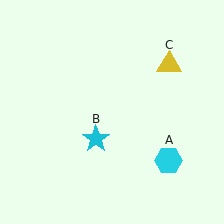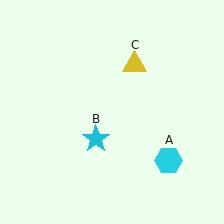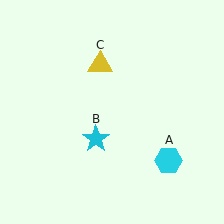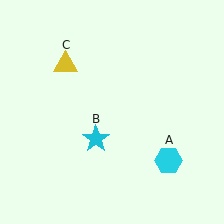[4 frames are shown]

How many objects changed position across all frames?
1 object changed position: yellow triangle (object C).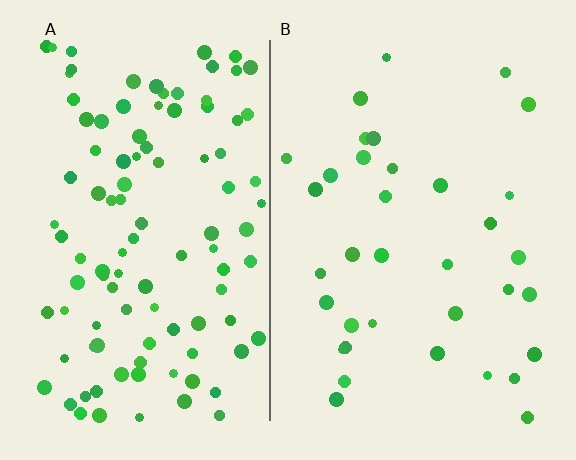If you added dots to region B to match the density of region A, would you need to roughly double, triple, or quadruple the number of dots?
Approximately triple.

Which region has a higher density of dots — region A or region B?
A (the left).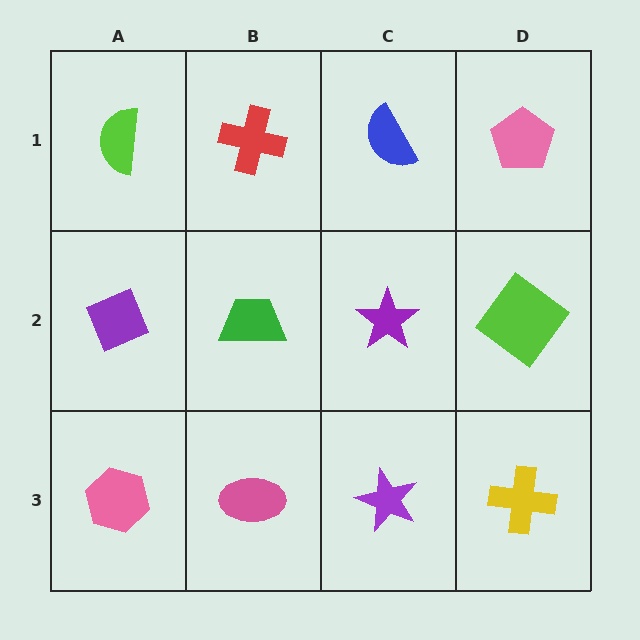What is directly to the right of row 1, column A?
A red cross.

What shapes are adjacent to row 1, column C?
A purple star (row 2, column C), a red cross (row 1, column B), a pink pentagon (row 1, column D).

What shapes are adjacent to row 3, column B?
A green trapezoid (row 2, column B), a pink hexagon (row 3, column A), a purple star (row 3, column C).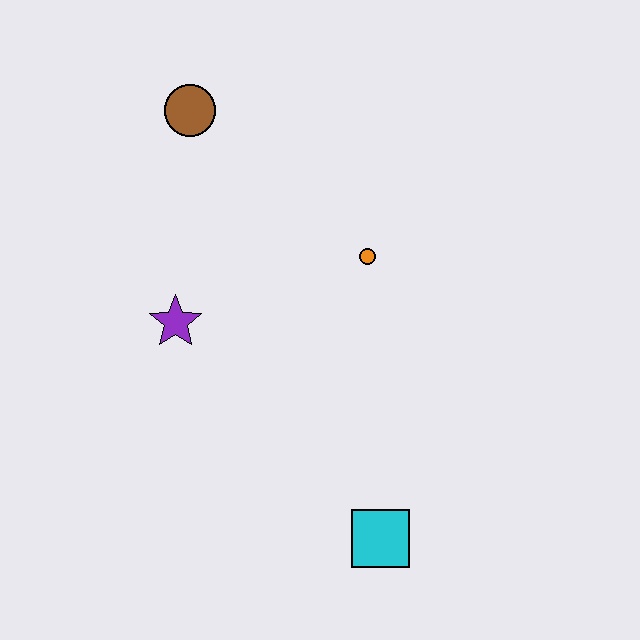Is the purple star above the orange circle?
No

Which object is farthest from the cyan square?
The brown circle is farthest from the cyan square.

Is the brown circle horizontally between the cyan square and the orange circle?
No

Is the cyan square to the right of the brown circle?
Yes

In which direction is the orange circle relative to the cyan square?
The orange circle is above the cyan square.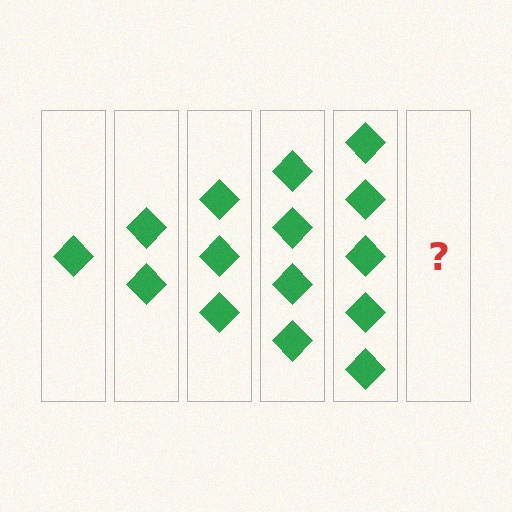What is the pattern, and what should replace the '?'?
The pattern is that each step adds one more diamond. The '?' should be 6 diamonds.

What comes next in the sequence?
The next element should be 6 diamonds.